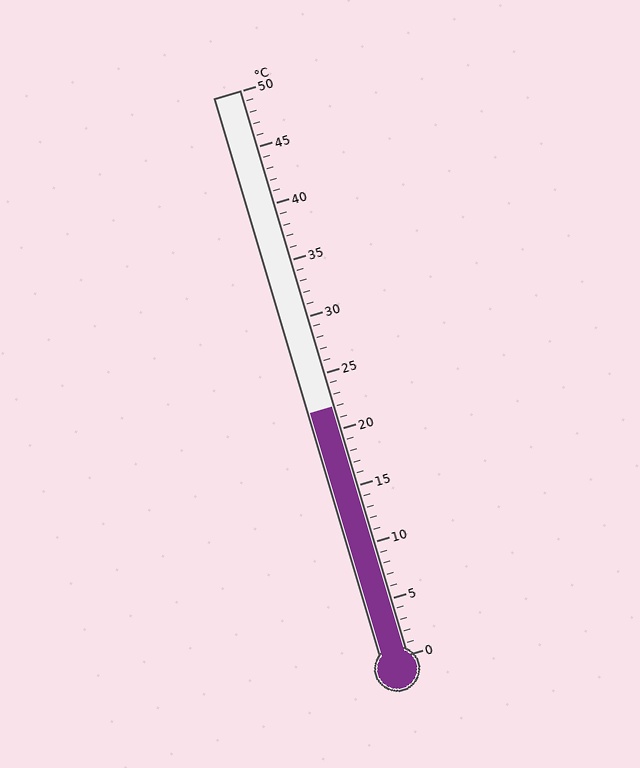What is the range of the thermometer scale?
The thermometer scale ranges from 0°C to 50°C.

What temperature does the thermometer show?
The thermometer shows approximately 22°C.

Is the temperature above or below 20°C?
The temperature is above 20°C.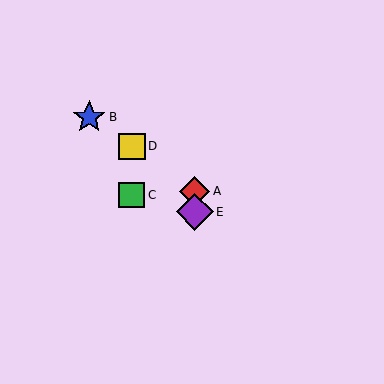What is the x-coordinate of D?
Object D is at x≈132.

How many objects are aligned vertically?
2 objects (A, E) are aligned vertically.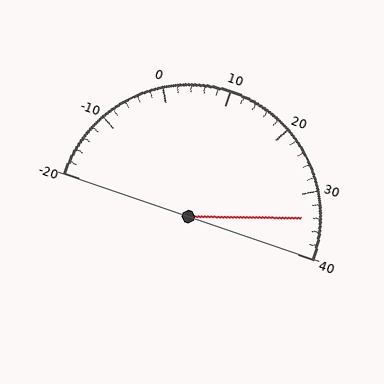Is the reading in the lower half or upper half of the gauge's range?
The reading is in the upper half of the range (-20 to 40).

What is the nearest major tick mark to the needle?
The nearest major tick mark is 30.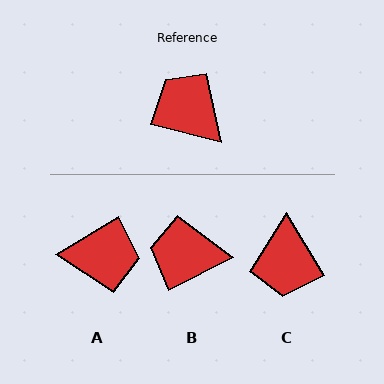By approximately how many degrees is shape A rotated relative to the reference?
Approximately 136 degrees clockwise.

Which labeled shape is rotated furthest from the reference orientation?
A, about 136 degrees away.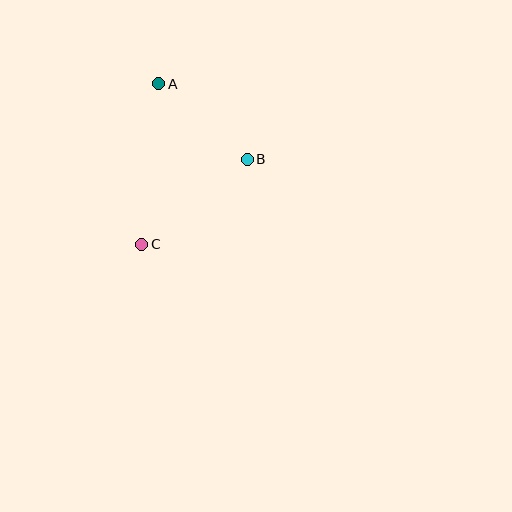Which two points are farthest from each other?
Points A and C are farthest from each other.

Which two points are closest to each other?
Points A and B are closest to each other.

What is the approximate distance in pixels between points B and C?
The distance between B and C is approximately 135 pixels.